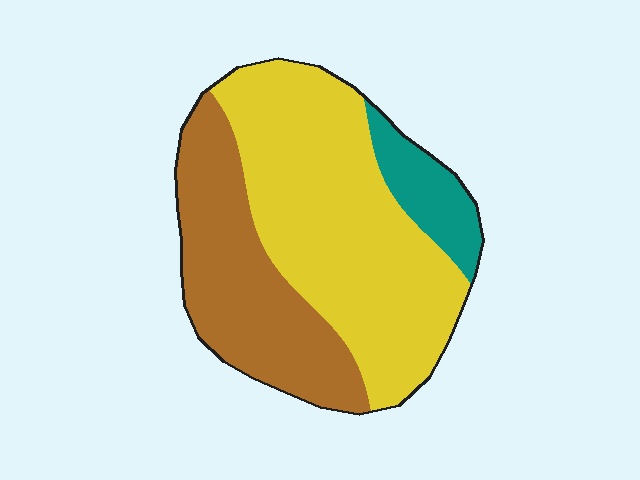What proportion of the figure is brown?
Brown takes up about one third (1/3) of the figure.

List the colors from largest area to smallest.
From largest to smallest: yellow, brown, teal.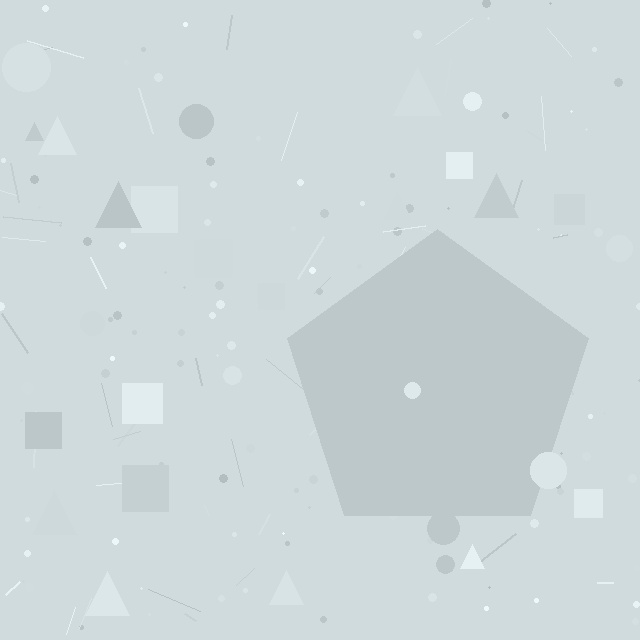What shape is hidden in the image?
A pentagon is hidden in the image.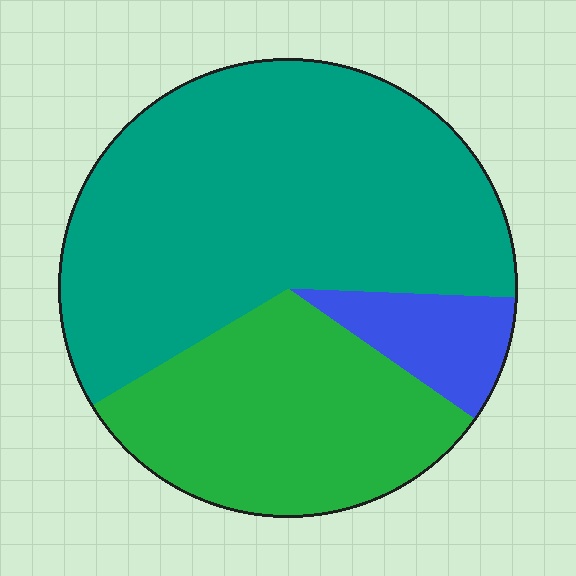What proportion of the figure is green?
Green takes up about one third (1/3) of the figure.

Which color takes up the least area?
Blue, at roughly 10%.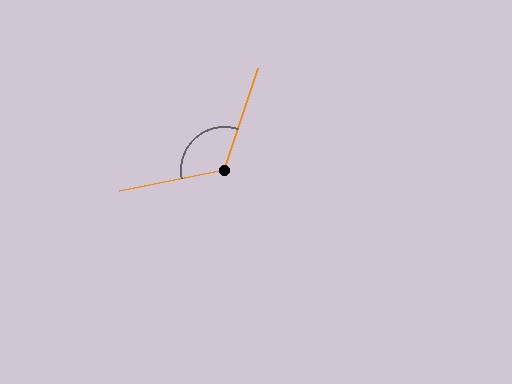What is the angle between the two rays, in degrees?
Approximately 120 degrees.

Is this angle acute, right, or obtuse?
It is obtuse.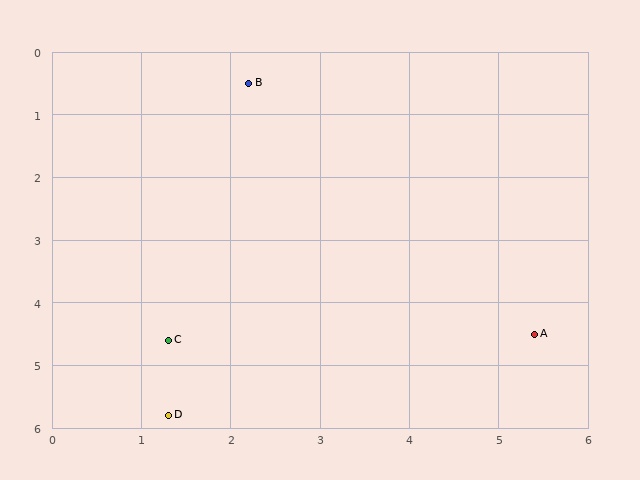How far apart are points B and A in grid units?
Points B and A are about 5.1 grid units apart.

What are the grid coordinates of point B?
Point B is at approximately (2.2, 0.5).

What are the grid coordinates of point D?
Point D is at approximately (1.3, 5.8).